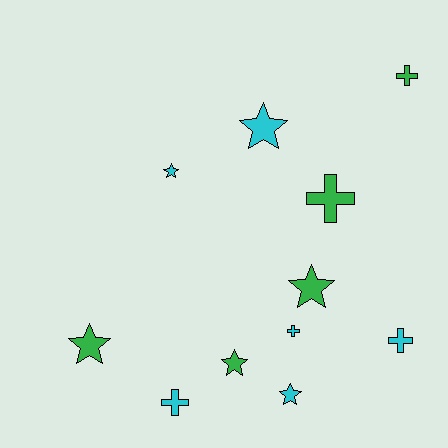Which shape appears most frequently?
Star, with 6 objects.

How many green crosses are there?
There are 2 green crosses.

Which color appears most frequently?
Cyan, with 6 objects.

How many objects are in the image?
There are 11 objects.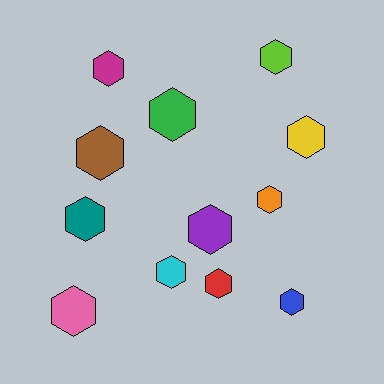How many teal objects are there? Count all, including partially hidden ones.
There is 1 teal object.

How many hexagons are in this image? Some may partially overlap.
There are 12 hexagons.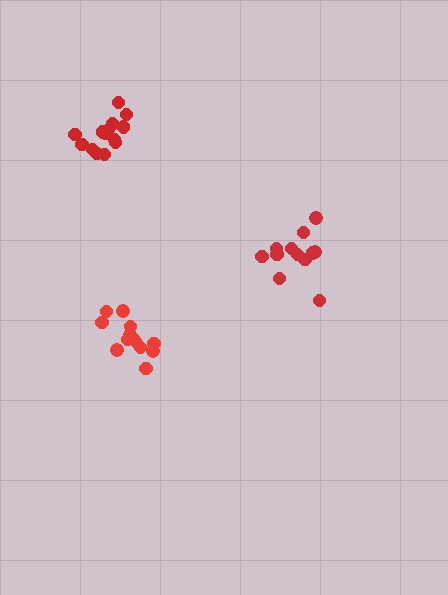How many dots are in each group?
Group 1: 13 dots, Group 2: 12 dots, Group 3: 14 dots (39 total).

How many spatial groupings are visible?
There are 3 spatial groupings.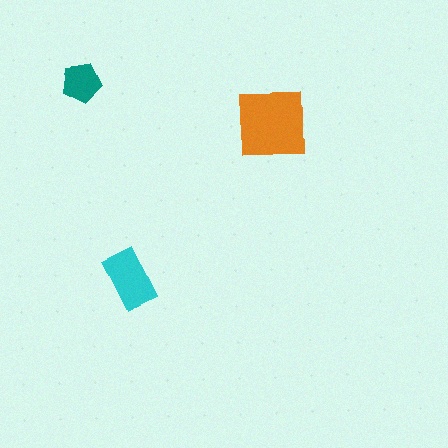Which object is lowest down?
The cyan rectangle is bottommost.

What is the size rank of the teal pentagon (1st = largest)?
3rd.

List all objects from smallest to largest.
The teal pentagon, the cyan rectangle, the orange square.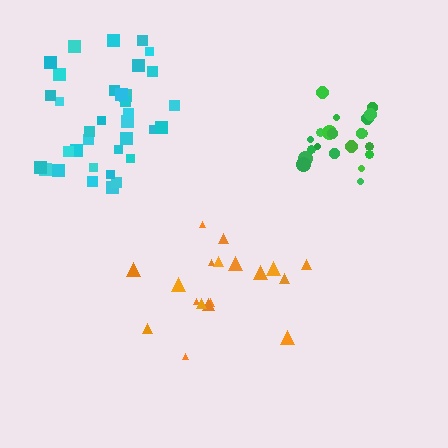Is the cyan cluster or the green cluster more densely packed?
Green.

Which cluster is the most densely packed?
Green.